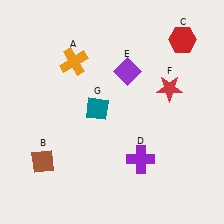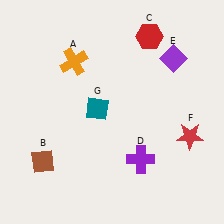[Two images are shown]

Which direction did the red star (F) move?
The red star (F) moved down.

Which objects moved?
The objects that moved are: the red hexagon (C), the purple diamond (E), the red star (F).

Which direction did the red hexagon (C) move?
The red hexagon (C) moved left.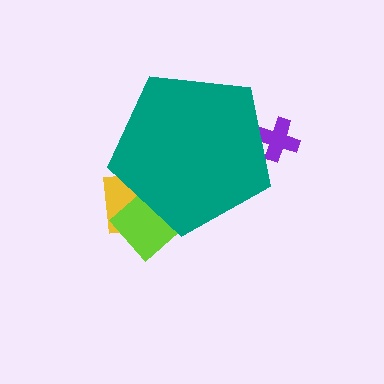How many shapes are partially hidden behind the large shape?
3 shapes are partially hidden.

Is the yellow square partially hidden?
Yes, the yellow square is partially hidden behind the teal pentagon.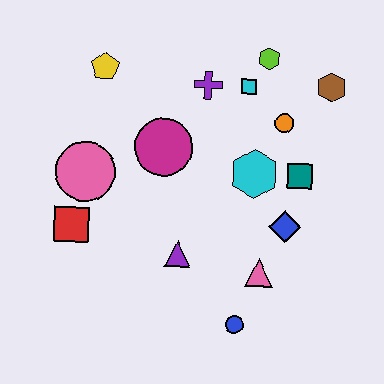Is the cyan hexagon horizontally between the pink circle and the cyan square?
No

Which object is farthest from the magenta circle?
The blue circle is farthest from the magenta circle.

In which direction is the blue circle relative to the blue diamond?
The blue circle is below the blue diamond.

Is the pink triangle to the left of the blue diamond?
Yes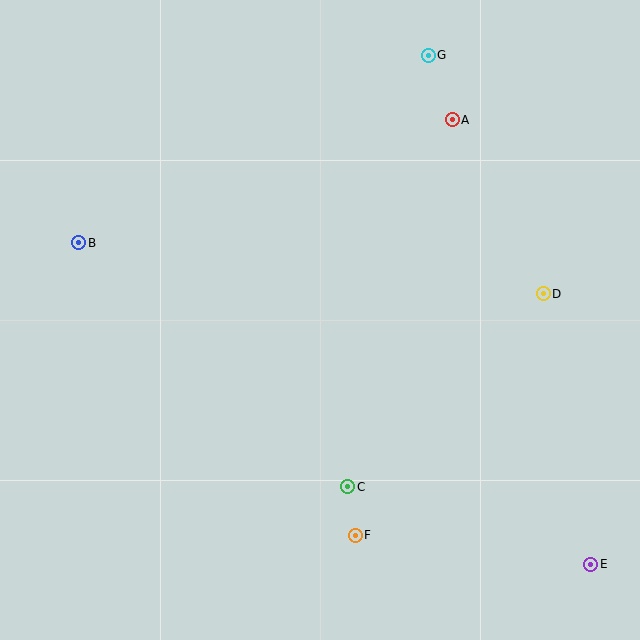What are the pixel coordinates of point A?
Point A is at (452, 120).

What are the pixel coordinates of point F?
Point F is at (355, 535).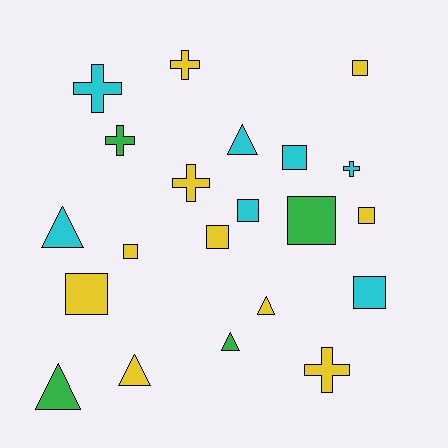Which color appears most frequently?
Yellow, with 10 objects.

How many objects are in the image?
There are 21 objects.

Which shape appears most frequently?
Square, with 9 objects.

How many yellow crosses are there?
There are 3 yellow crosses.